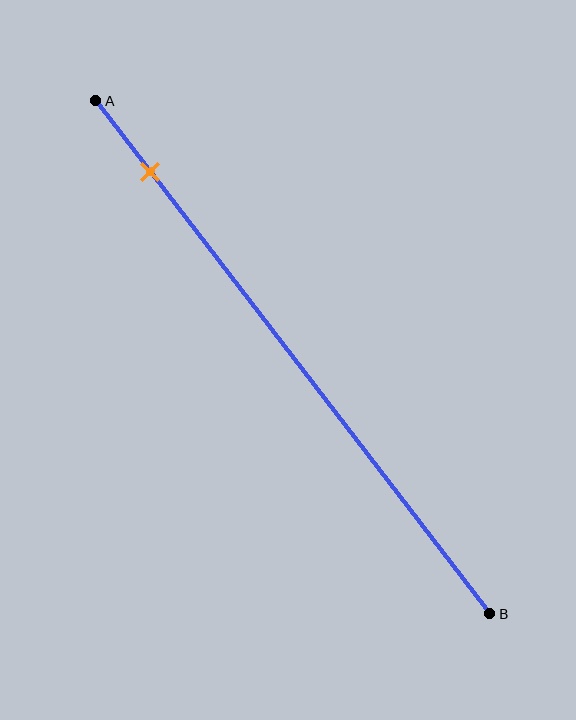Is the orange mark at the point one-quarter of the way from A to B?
No, the mark is at about 15% from A, not at the 25% one-quarter point.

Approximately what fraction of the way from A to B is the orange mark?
The orange mark is approximately 15% of the way from A to B.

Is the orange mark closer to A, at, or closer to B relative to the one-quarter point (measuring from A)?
The orange mark is closer to point A than the one-quarter point of segment AB.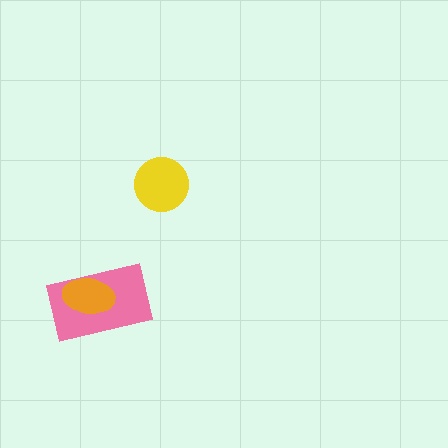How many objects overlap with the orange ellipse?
1 object overlaps with the orange ellipse.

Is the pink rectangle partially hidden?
Yes, it is partially covered by another shape.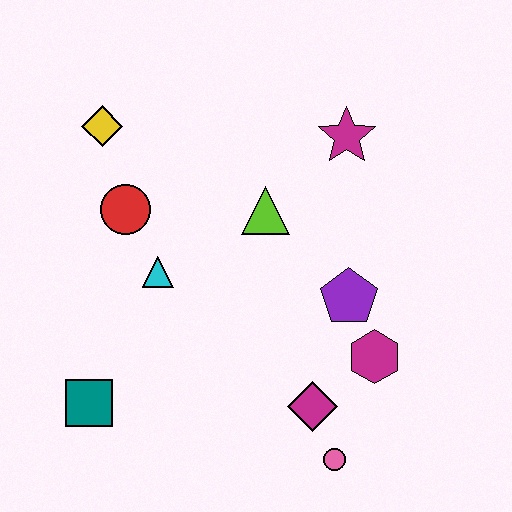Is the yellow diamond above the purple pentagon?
Yes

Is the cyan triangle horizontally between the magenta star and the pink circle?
No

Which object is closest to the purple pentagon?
The magenta hexagon is closest to the purple pentagon.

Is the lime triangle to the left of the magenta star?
Yes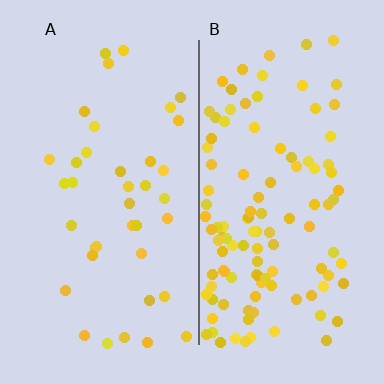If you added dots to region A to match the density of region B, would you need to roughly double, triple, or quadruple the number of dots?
Approximately triple.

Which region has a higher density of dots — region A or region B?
B (the right).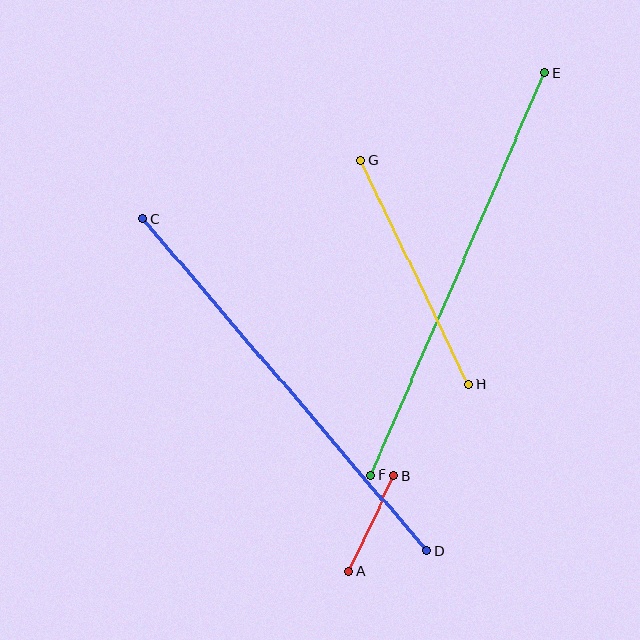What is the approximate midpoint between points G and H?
The midpoint is at approximately (414, 272) pixels.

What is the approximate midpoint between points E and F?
The midpoint is at approximately (458, 274) pixels.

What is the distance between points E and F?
The distance is approximately 438 pixels.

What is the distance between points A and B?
The distance is approximately 105 pixels.